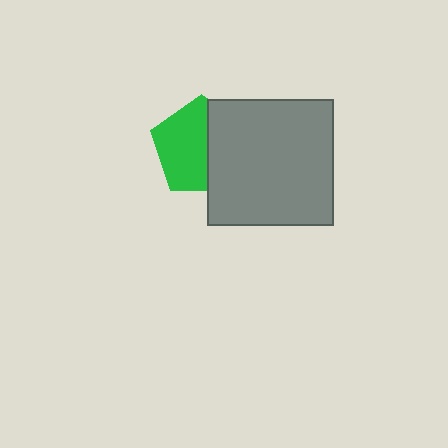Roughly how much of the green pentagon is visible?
About half of it is visible (roughly 59%).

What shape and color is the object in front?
The object in front is a gray square.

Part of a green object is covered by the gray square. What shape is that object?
It is a pentagon.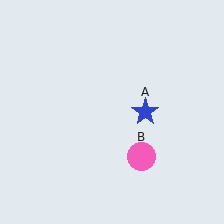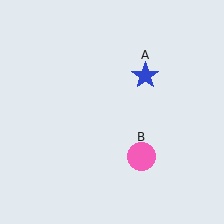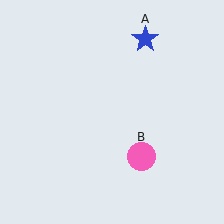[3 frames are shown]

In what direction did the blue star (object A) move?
The blue star (object A) moved up.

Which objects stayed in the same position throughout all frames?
Pink circle (object B) remained stationary.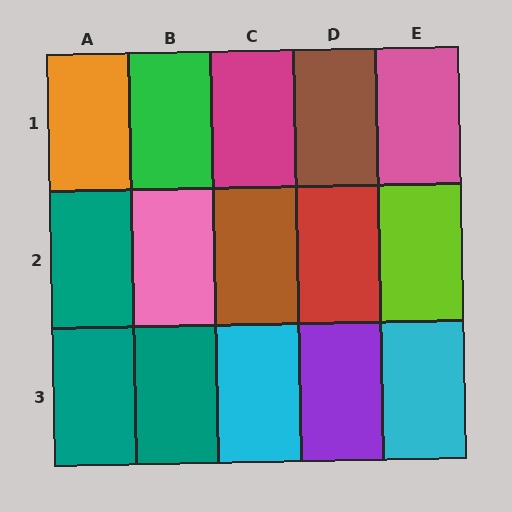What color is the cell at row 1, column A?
Orange.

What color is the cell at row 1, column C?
Magenta.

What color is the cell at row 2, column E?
Lime.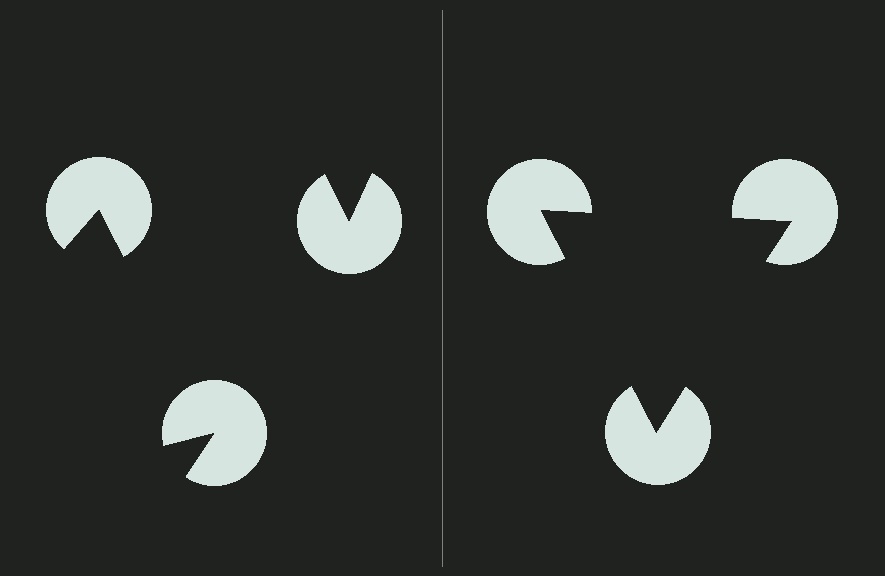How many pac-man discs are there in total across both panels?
6 — 3 on each side.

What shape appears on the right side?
An illusory triangle.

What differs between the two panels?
The pac-man discs are positioned identically on both sides; only the wedge orientations differ. On the right they align to a triangle; on the left they are misaligned.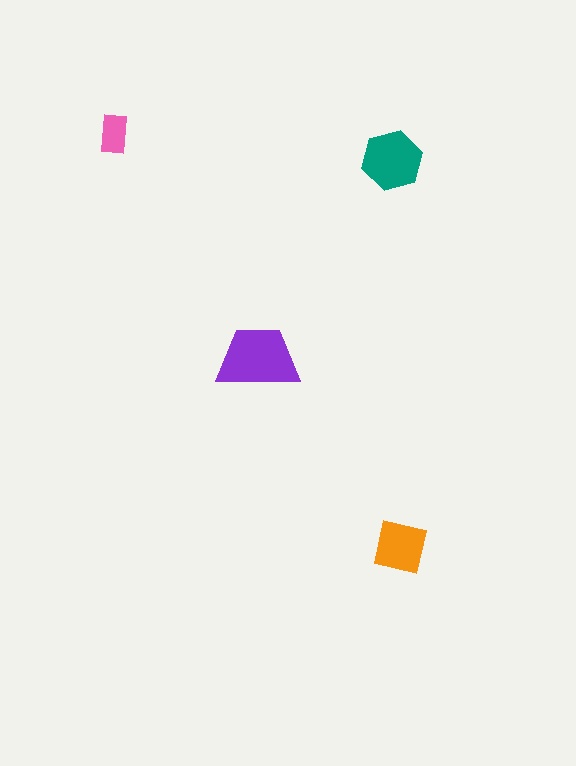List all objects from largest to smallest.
The purple trapezoid, the teal hexagon, the orange square, the pink rectangle.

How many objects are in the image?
There are 4 objects in the image.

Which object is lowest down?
The orange square is bottommost.